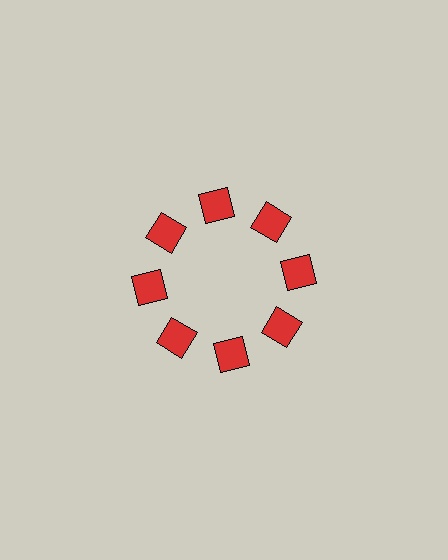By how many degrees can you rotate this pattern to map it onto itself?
The pattern maps onto itself every 45 degrees of rotation.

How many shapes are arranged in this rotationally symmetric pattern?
There are 8 shapes, arranged in 8 groups of 1.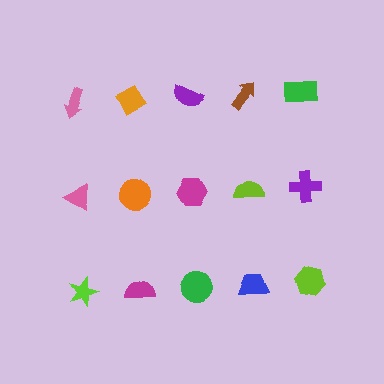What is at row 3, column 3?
A green circle.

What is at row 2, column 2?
An orange circle.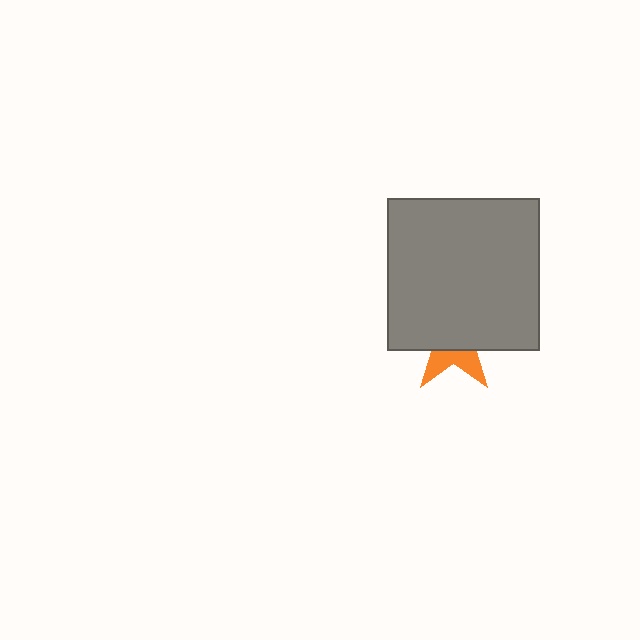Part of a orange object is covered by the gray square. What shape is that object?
It is a star.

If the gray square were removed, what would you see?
You would see the complete orange star.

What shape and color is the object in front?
The object in front is a gray square.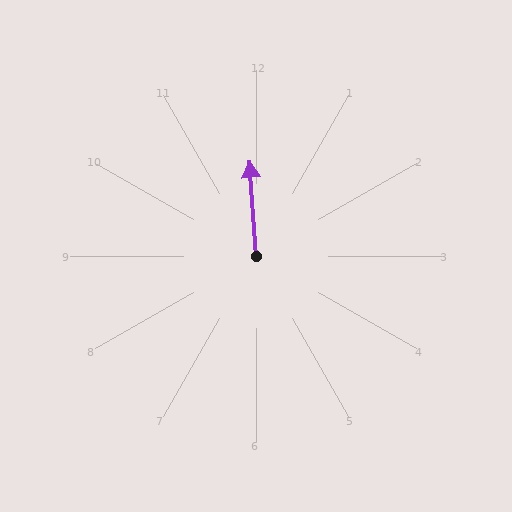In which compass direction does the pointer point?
North.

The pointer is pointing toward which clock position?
Roughly 12 o'clock.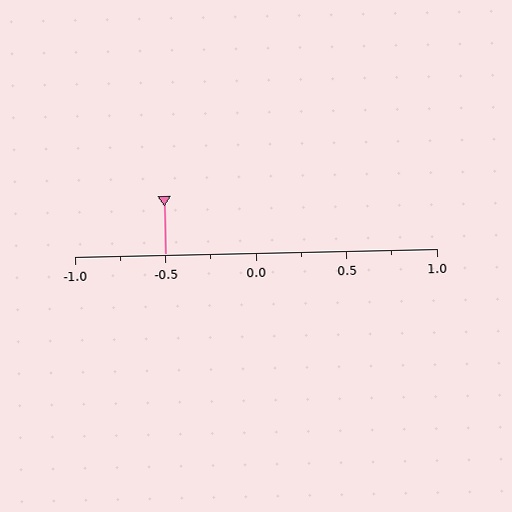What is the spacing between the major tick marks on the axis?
The major ticks are spaced 0.5 apart.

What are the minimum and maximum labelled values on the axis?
The axis runs from -1.0 to 1.0.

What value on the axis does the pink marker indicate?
The marker indicates approximately -0.5.